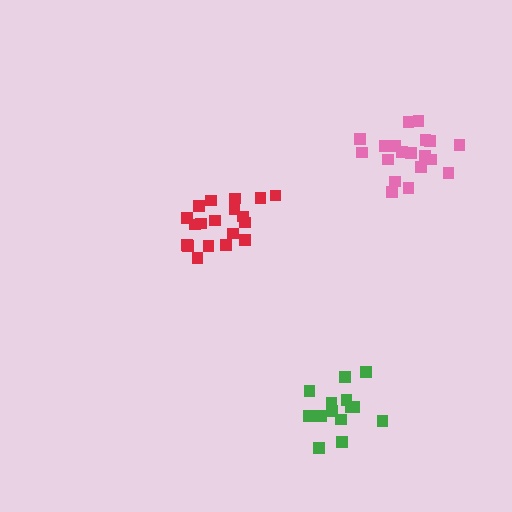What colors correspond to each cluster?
The clusters are colored: green, pink, red.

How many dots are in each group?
Group 1: 15 dots, Group 2: 19 dots, Group 3: 19 dots (53 total).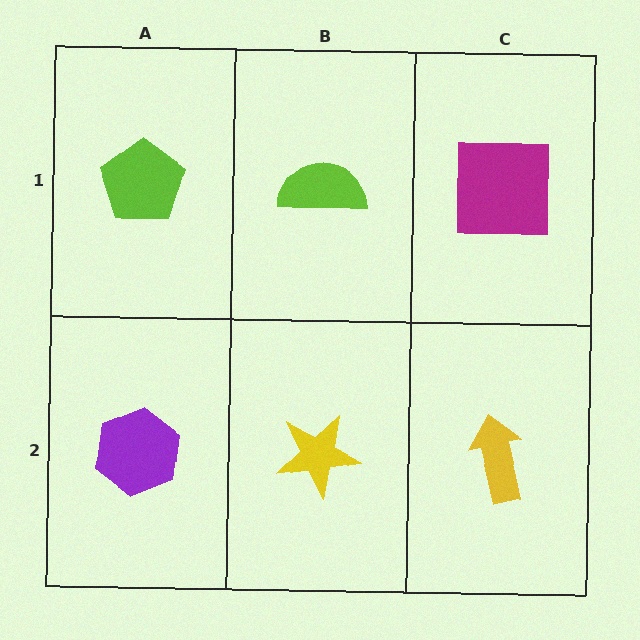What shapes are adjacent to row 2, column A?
A lime pentagon (row 1, column A), a yellow star (row 2, column B).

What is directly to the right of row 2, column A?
A yellow star.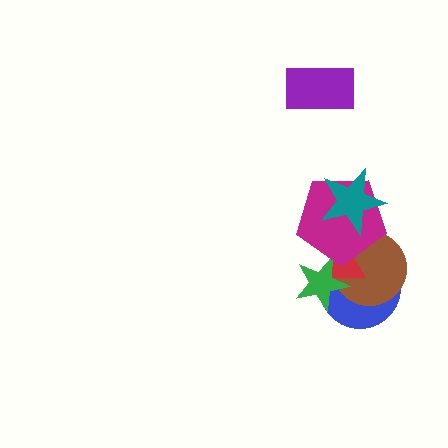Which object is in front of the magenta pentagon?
The teal star is in front of the magenta pentagon.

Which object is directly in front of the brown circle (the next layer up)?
The red triangle is directly in front of the brown circle.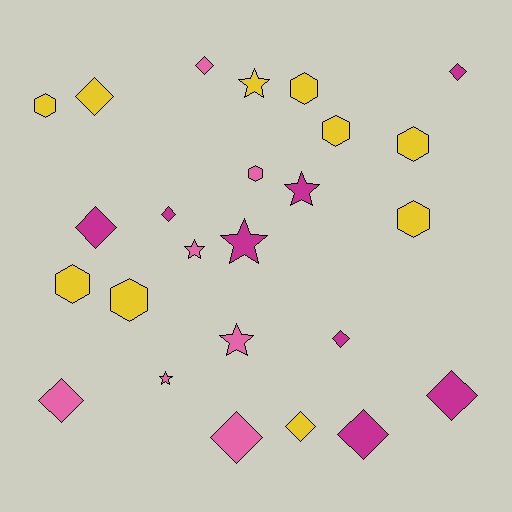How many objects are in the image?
There are 25 objects.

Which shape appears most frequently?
Diamond, with 11 objects.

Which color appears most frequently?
Yellow, with 10 objects.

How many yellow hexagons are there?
There are 7 yellow hexagons.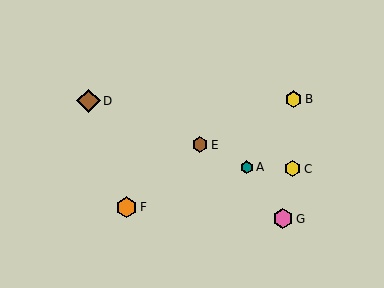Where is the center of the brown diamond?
The center of the brown diamond is at (88, 101).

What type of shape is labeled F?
Shape F is an orange hexagon.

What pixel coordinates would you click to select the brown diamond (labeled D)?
Click at (88, 101) to select the brown diamond D.